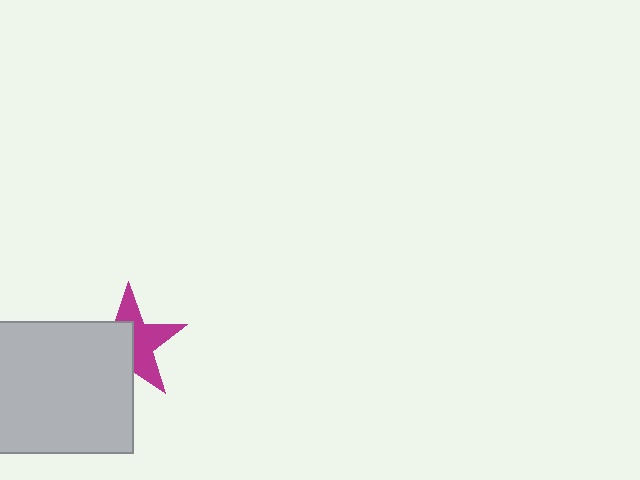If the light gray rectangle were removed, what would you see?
You would see the complete magenta star.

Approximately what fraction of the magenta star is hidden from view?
Roughly 48% of the magenta star is hidden behind the light gray rectangle.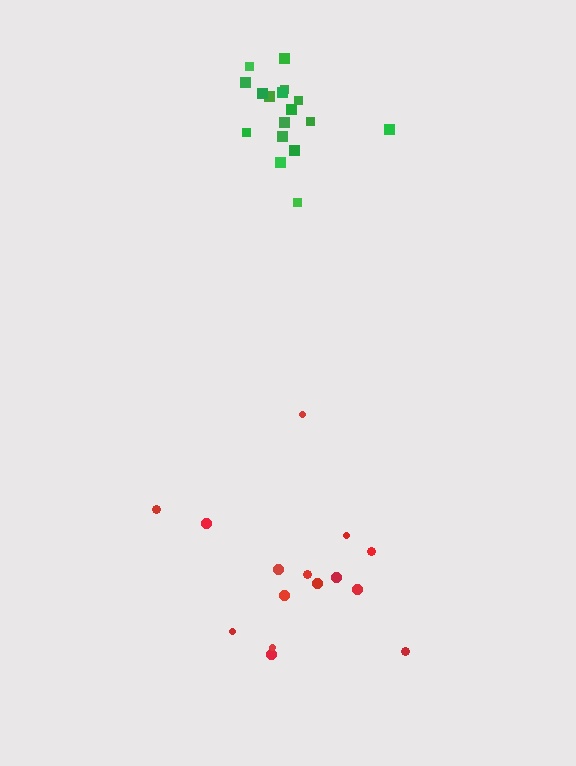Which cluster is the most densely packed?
Green.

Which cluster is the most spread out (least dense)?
Red.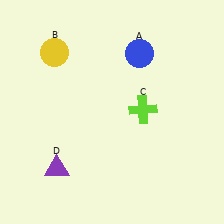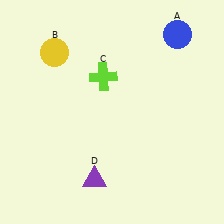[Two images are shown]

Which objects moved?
The objects that moved are: the blue circle (A), the lime cross (C), the purple triangle (D).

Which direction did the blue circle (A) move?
The blue circle (A) moved right.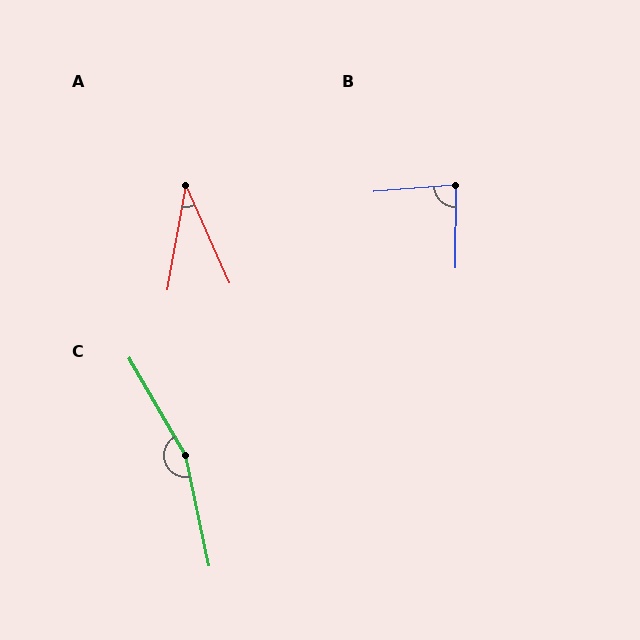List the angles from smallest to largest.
A (34°), B (85°), C (162°).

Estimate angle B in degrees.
Approximately 85 degrees.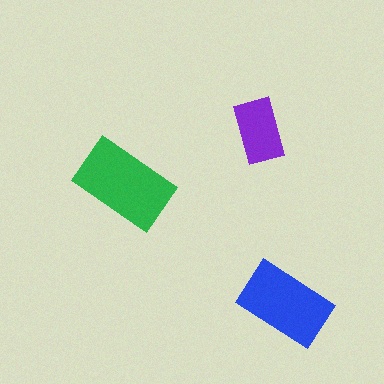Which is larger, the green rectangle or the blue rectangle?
The green one.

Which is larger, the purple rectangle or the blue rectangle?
The blue one.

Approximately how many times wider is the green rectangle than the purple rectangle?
About 1.5 times wider.